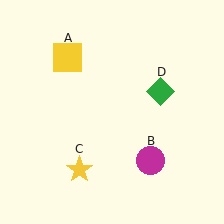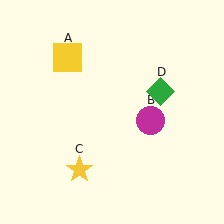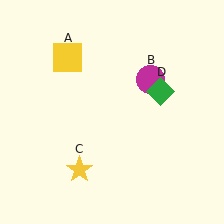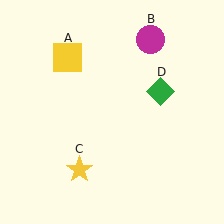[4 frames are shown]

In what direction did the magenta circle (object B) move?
The magenta circle (object B) moved up.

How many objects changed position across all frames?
1 object changed position: magenta circle (object B).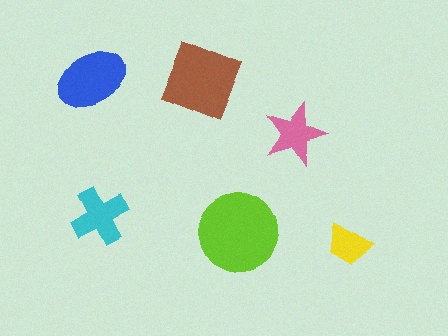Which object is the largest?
The lime circle.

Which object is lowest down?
The yellow trapezoid is bottommost.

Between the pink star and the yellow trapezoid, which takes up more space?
The pink star.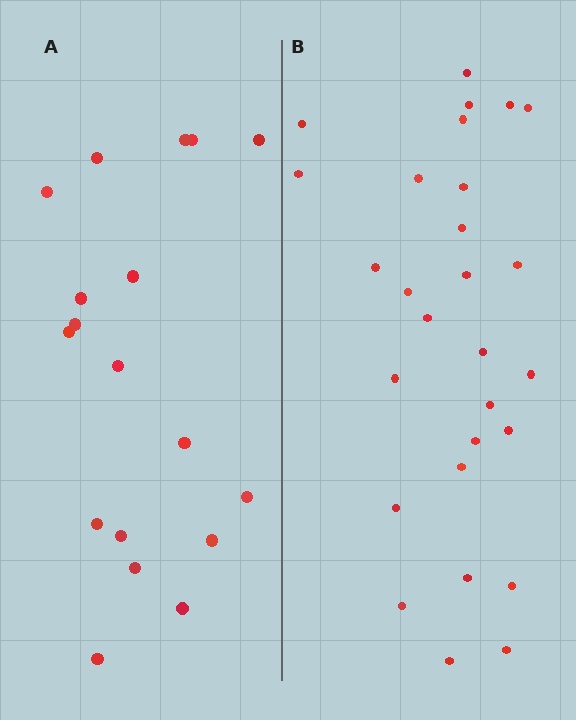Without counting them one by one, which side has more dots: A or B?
Region B (the right region) has more dots.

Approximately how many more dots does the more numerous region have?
Region B has roughly 10 or so more dots than region A.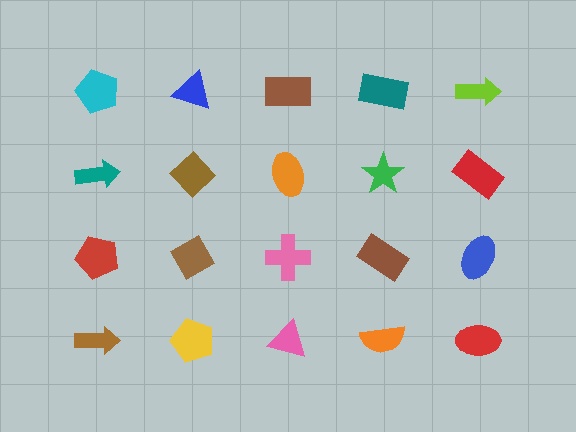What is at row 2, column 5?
A red rectangle.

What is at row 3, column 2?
A brown diamond.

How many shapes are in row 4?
5 shapes.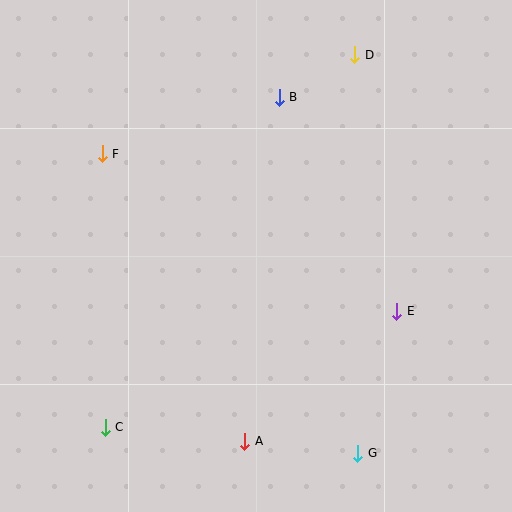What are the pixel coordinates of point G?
Point G is at (358, 453).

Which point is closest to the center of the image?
Point E at (397, 311) is closest to the center.